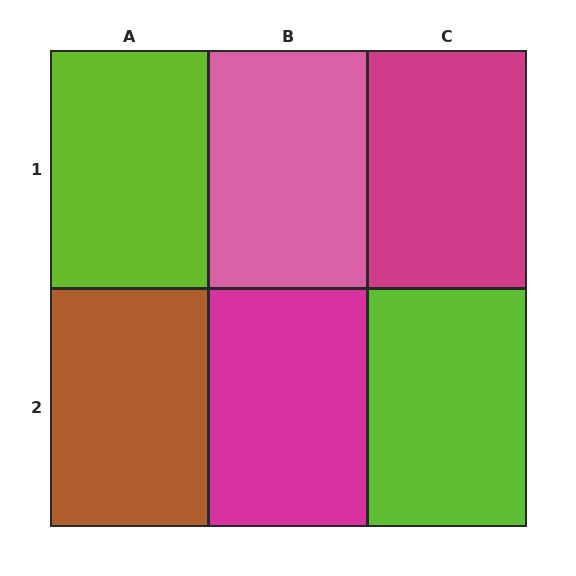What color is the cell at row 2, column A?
Brown.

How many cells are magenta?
2 cells are magenta.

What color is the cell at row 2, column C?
Lime.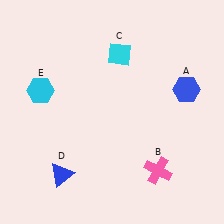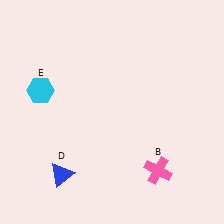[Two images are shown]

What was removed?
The blue hexagon (A), the cyan diamond (C) were removed in Image 2.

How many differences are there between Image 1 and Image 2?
There are 2 differences between the two images.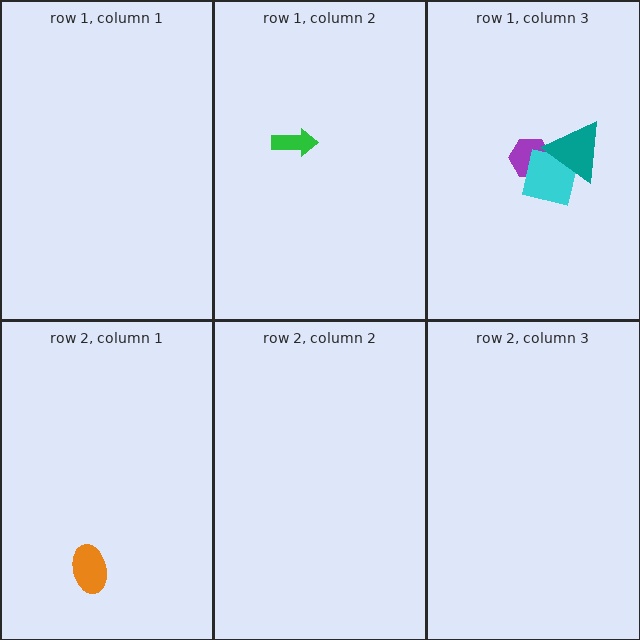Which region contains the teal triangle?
The row 1, column 3 region.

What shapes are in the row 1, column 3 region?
The purple hexagon, the cyan square, the teal triangle.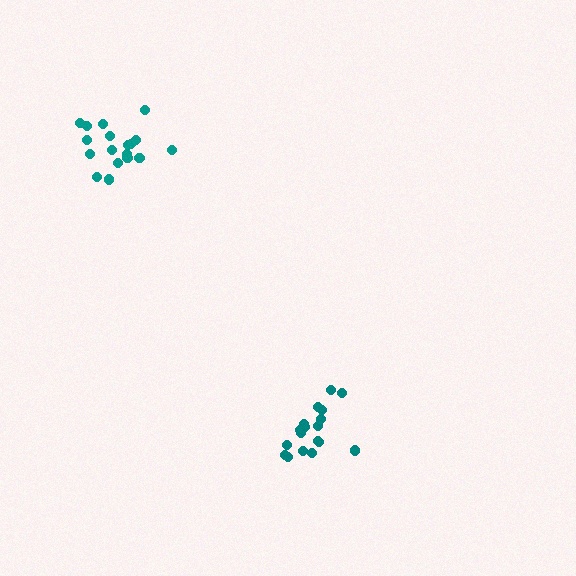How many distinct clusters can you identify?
There are 2 distinct clusters.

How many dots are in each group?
Group 1: 18 dots, Group 2: 18 dots (36 total).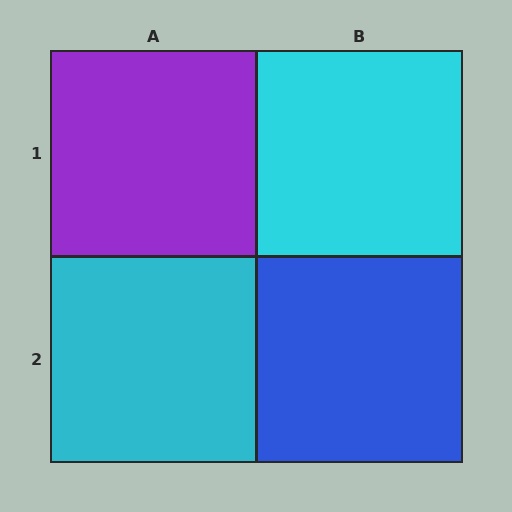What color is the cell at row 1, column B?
Cyan.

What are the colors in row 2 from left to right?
Cyan, blue.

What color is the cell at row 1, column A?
Purple.